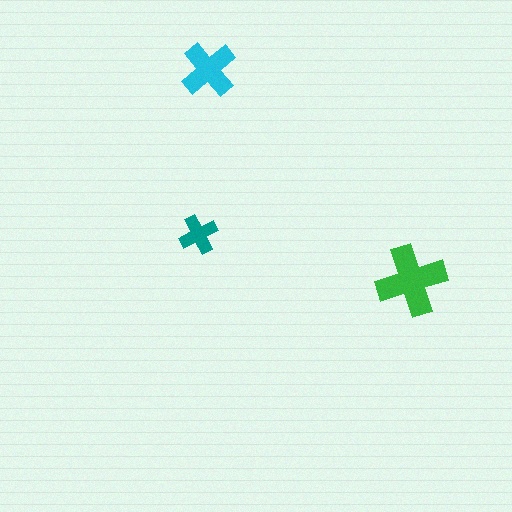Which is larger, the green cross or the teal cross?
The green one.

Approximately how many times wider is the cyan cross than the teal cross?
About 1.5 times wider.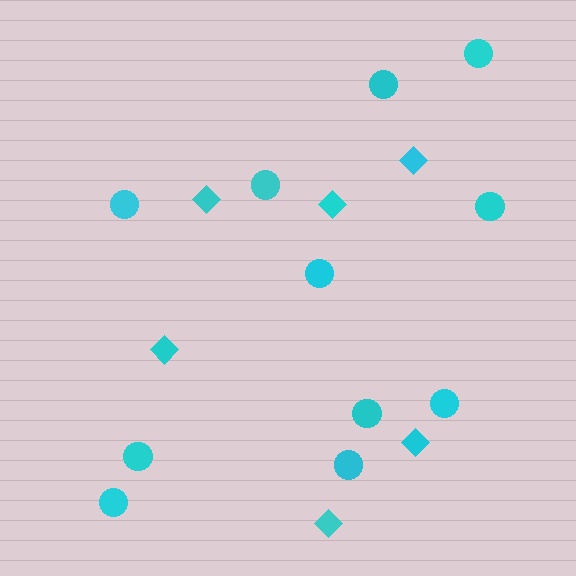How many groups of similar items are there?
There are 2 groups: one group of circles (11) and one group of diamonds (6).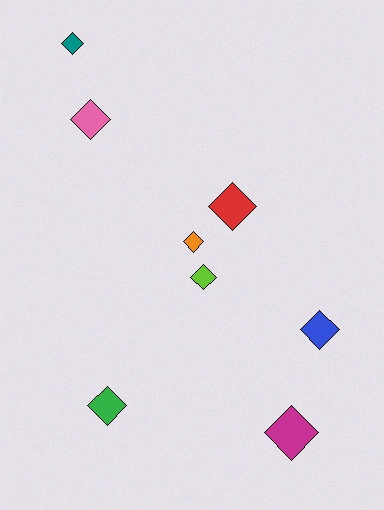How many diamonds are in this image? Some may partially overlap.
There are 8 diamonds.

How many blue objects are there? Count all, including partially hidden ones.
There is 1 blue object.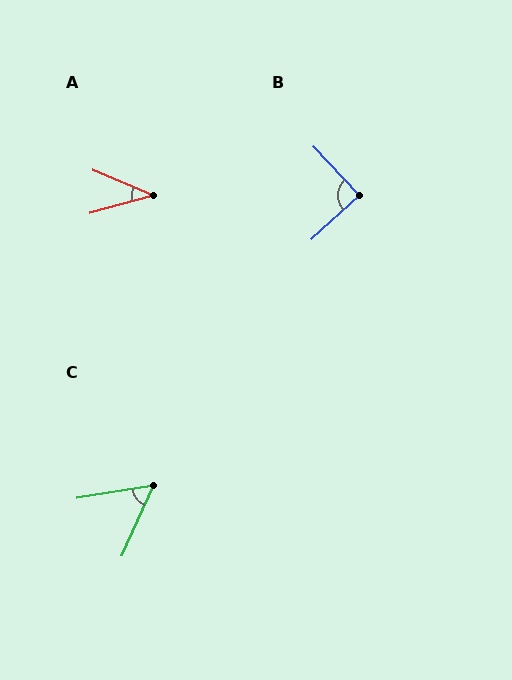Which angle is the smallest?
A, at approximately 39 degrees.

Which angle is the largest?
B, at approximately 89 degrees.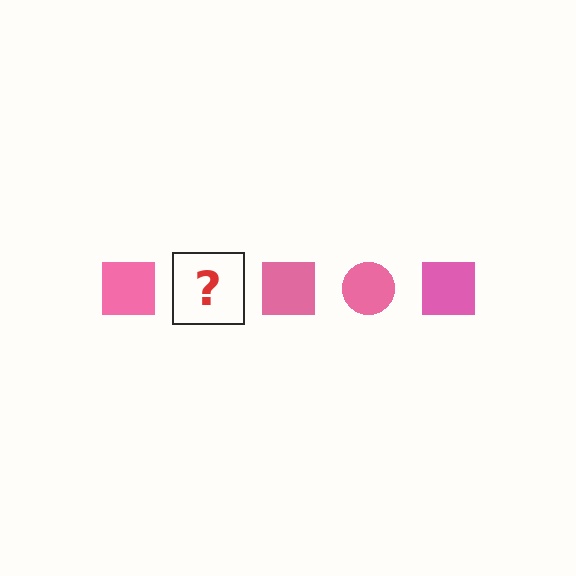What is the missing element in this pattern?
The missing element is a pink circle.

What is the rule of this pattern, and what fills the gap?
The rule is that the pattern cycles through square, circle shapes in pink. The gap should be filled with a pink circle.